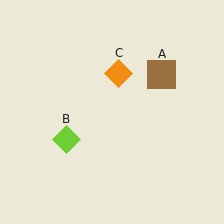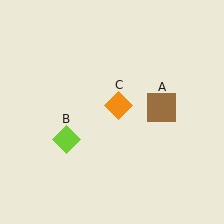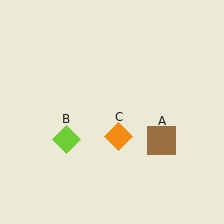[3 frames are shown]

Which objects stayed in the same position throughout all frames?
Lime diamond (object B) remained stationary.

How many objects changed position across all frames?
2 objects changed position: brown square (object A), orange diamond (object C).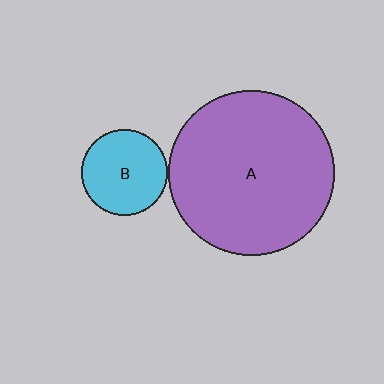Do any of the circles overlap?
No, none of the circles overlap.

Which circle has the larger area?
Circle A (purple).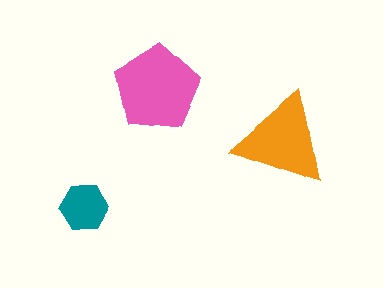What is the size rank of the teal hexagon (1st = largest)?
3rd.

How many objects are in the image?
There are 3 objects in the image.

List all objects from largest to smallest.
The pink pentagon, the orange triangle, the teal hexagon.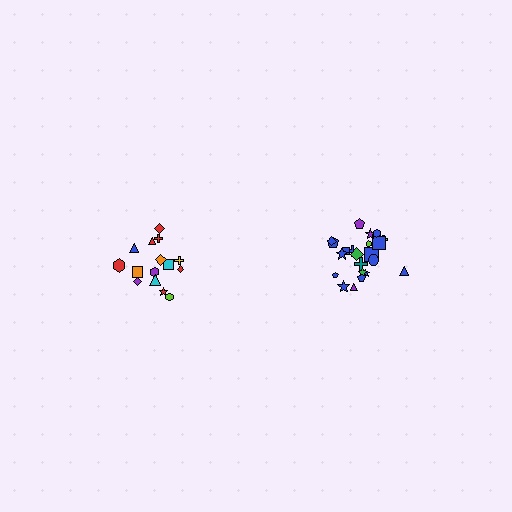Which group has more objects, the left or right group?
The right group.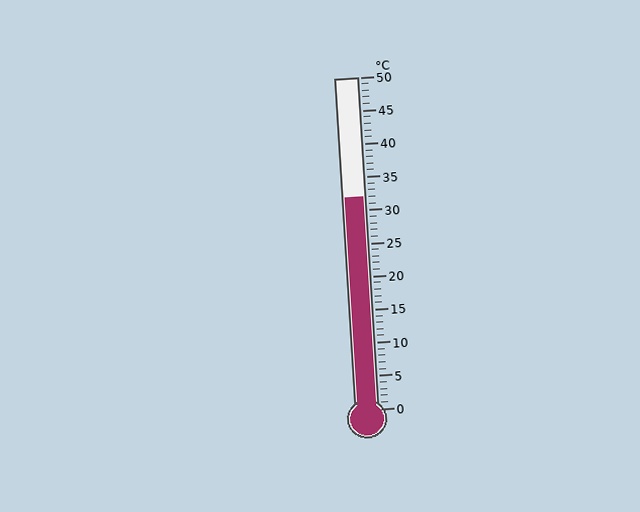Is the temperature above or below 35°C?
The temperature is below 35°C.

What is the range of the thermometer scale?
The thermometer scale ranges from 0°C to 50°C.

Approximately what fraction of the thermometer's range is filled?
The thermometer is filled to approximately 65% of its range.